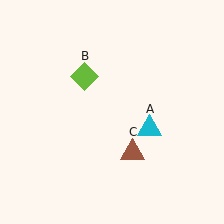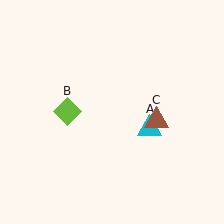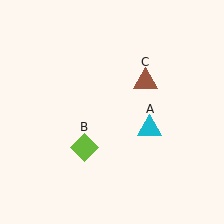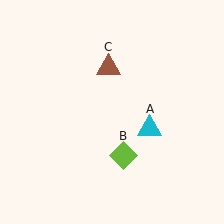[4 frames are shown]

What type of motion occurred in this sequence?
The lime diamond (object B), brown triangle (object C) rotated counterclockwise around the center of the scene.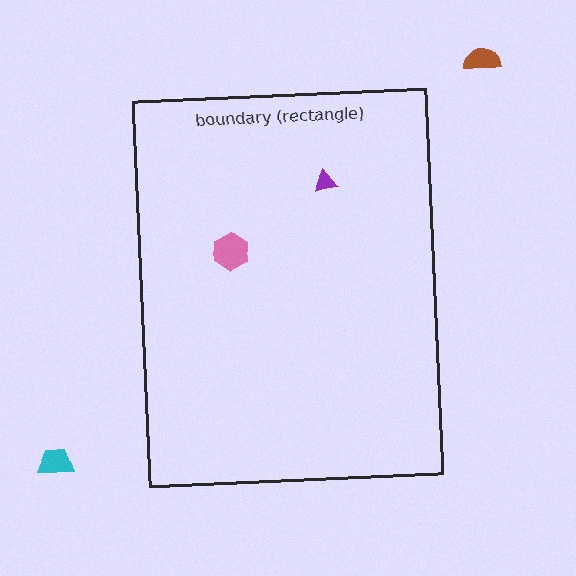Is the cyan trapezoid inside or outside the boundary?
Outside.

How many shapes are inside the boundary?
2 inside, 2 outside.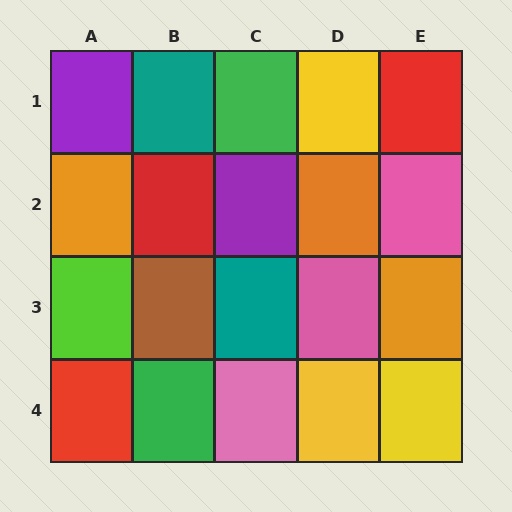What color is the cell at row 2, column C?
Purple.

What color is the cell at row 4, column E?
Yellow.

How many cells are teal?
2 cells are teal.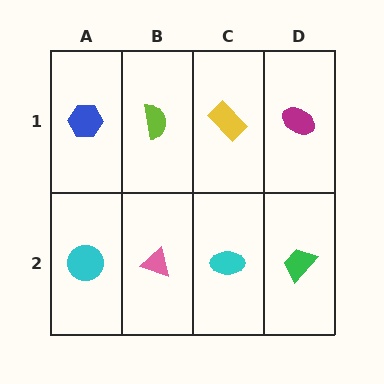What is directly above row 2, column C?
A yellow rectangle.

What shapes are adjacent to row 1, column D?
A green trapezoid (row 2, column D), a yellow rectangle (row 1, column C).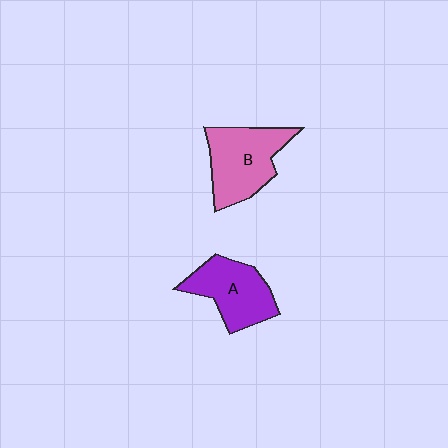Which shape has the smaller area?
Shape A (purple).